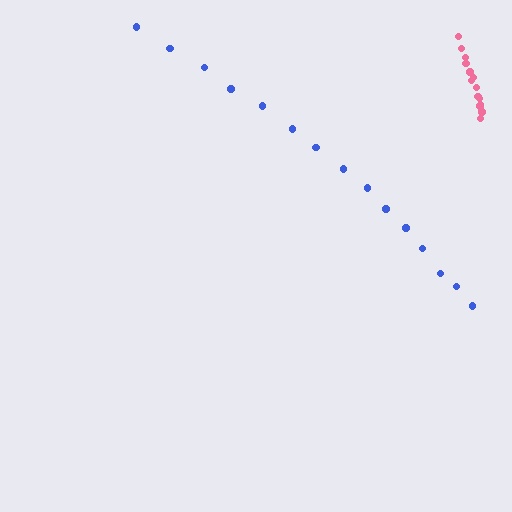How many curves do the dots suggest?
There are 2 distinct paths.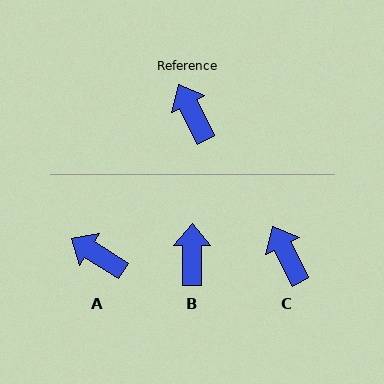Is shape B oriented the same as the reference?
No, it is off by about 27 degrees.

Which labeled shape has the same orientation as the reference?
C.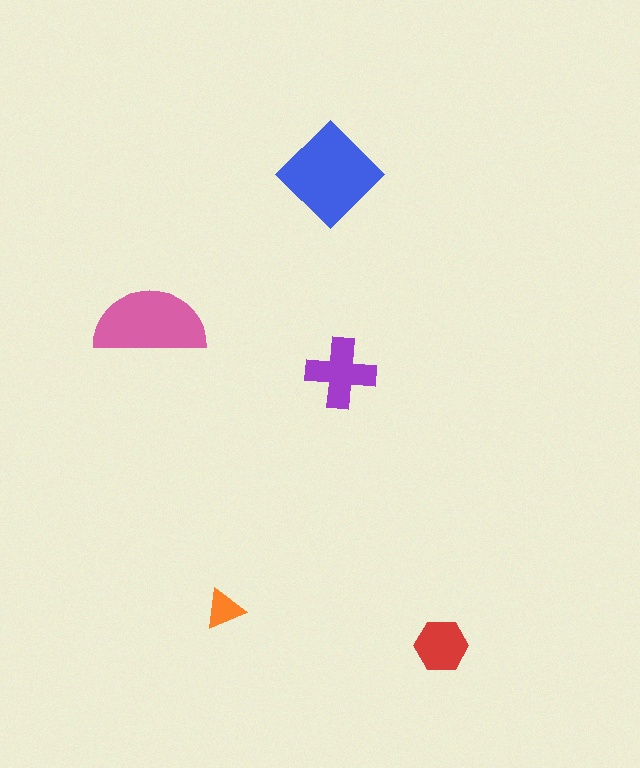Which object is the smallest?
The orange triangle.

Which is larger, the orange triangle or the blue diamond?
The blue diamond.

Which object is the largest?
The blue diamond.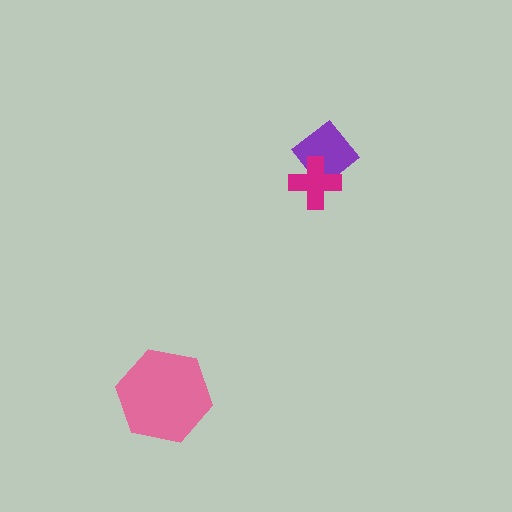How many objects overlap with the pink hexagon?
0 objects overlap with the pink hexagon.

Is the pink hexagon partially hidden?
No, no other shape covers it.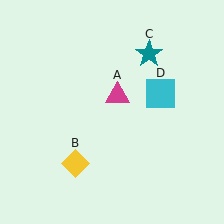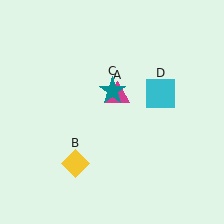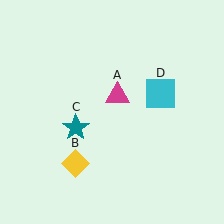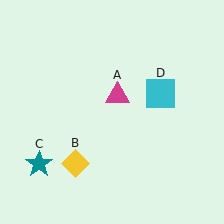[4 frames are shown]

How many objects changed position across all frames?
1 object changed position: teal star (object C).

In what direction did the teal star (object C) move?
The teal star (object C) moved down and to the left.